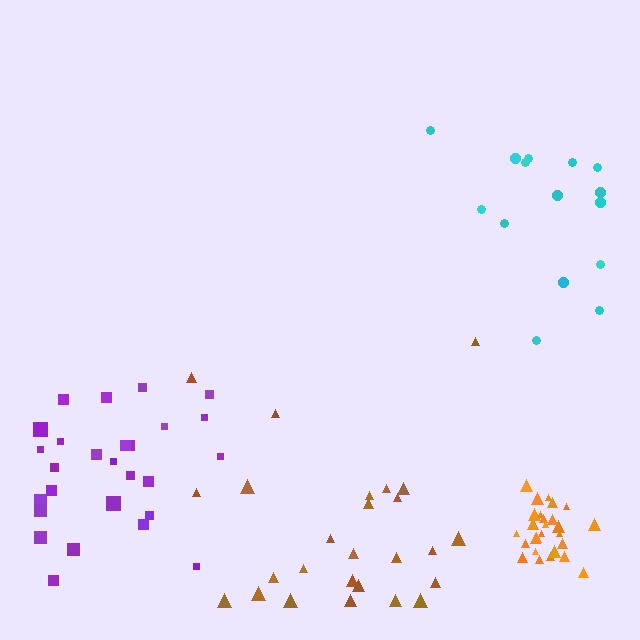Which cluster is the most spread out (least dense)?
Cyan.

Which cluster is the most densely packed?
Orange.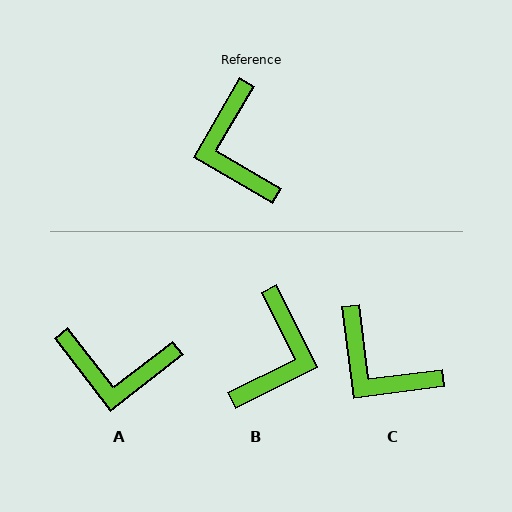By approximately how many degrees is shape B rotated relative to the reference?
Approximately 146 degrees counter-clockwise.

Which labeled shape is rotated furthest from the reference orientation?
B, about 146 degrees away.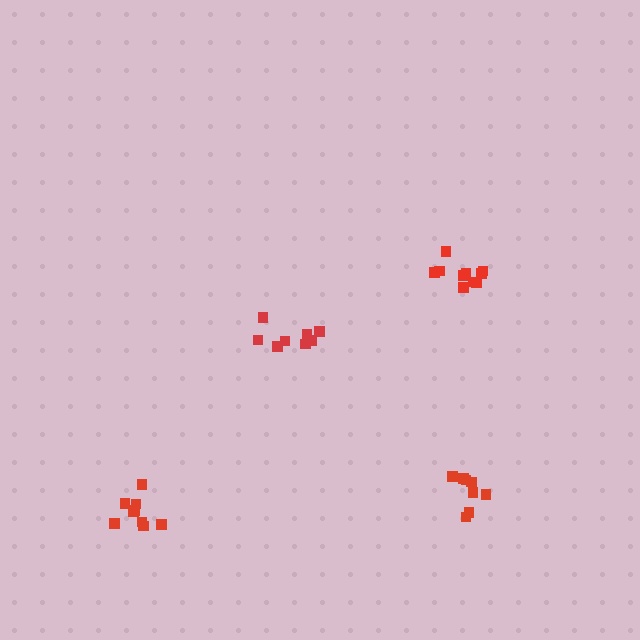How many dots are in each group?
Group 1: 9 dots, Group 2: 8 dots, Group 3: 10 dots, Group 4: 8 dots (35 total).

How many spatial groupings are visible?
There are 4 spatial groupings.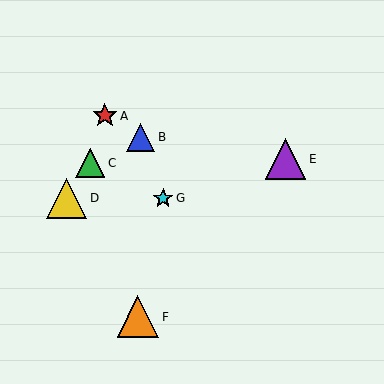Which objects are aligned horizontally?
Objects D, G are aligned horizontally.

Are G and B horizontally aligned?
No, G is at y≈198 and B is at y≈137.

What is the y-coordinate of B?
Object B is at y≈137.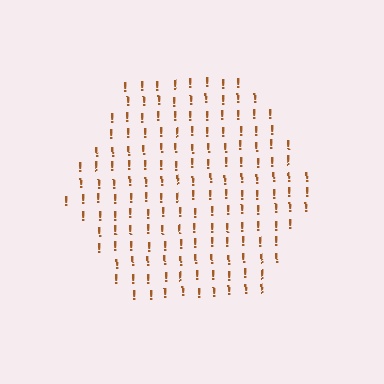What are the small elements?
The small elements are exclamation marks.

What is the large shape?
The large shape is a hexagon.